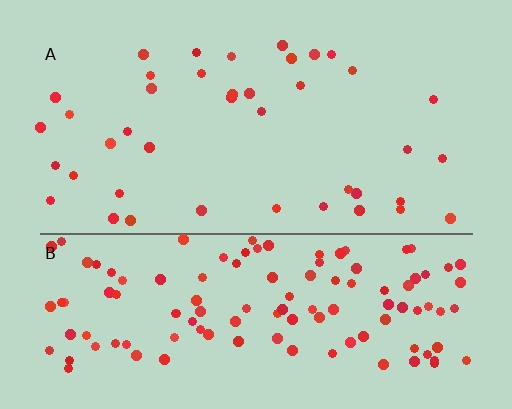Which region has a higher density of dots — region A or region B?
B (the bottom).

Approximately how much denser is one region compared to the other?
Approximately 3.1× — region B over region A.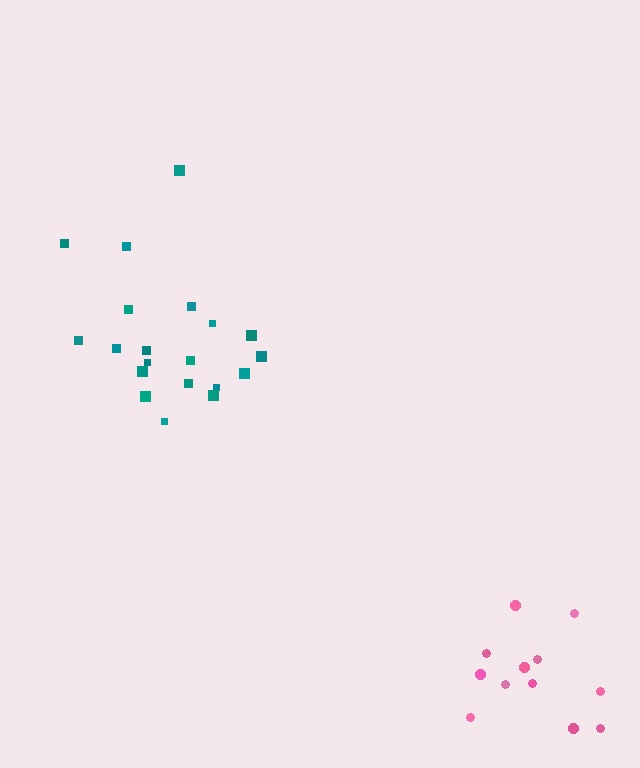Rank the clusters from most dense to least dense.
pink, teal.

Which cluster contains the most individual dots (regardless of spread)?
Teal (20).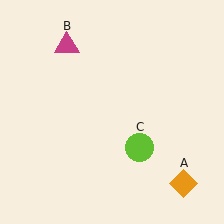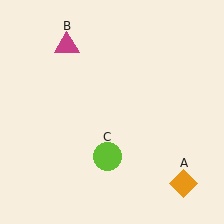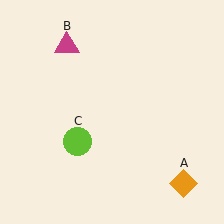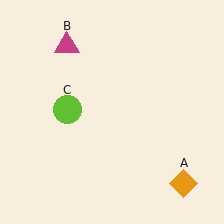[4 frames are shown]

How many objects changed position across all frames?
1 object changed position: lime circle (object C).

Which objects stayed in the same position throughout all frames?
Orange diamond (object A) and magenta triangle (object B) remained stationary.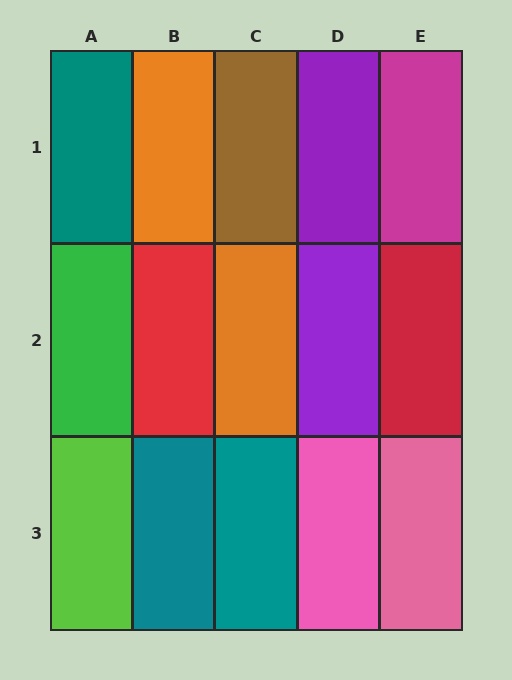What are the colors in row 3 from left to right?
Lime, teal, teal, pink, pink.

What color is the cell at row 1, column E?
Magenta.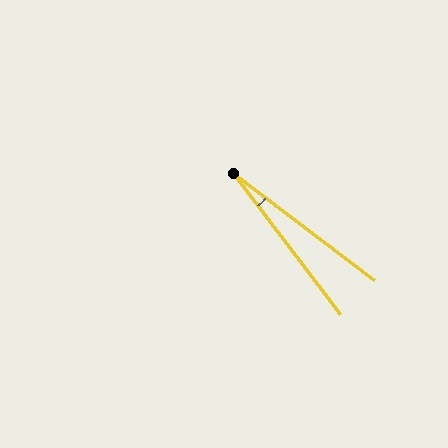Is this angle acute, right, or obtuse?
It is acute.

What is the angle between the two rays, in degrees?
Approximately 16 degrees.